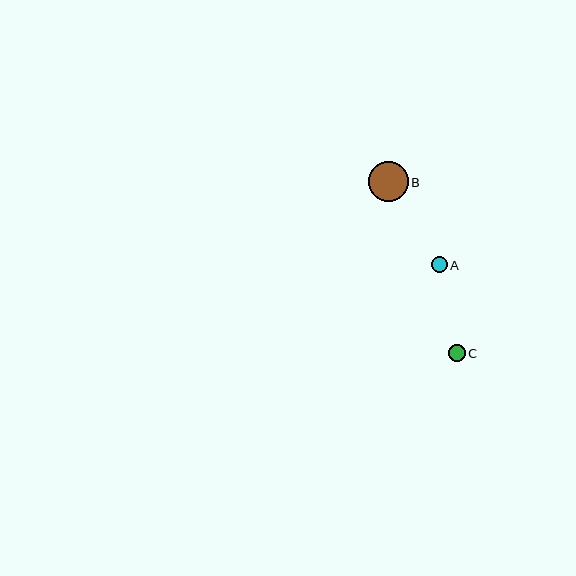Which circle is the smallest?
Circle A is the smallest with a size of approximately 16 pixels.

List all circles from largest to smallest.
From largest to smallest: B, C, A.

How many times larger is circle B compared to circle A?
Circle B is approximately 2.5 times the size of circle A.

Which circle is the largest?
Circle B is the largest with a size of approximately 40 pixels.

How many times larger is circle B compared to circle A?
Circle B is approximately 2.5 times the size of circle A.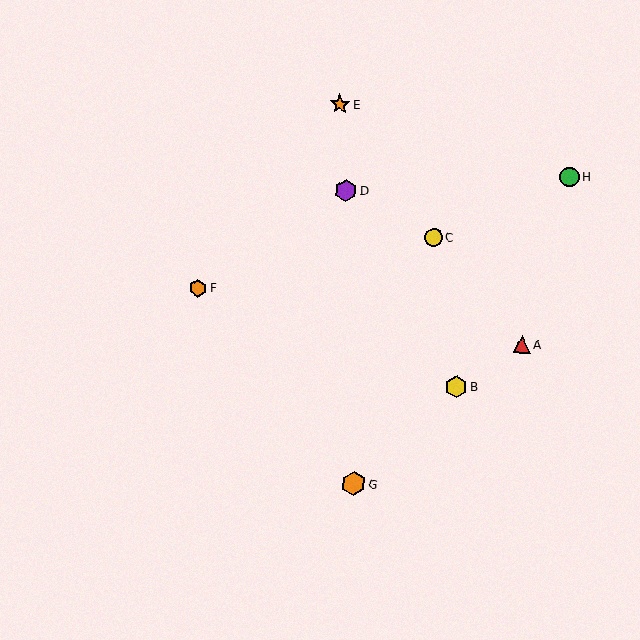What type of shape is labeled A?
Shape A is a red triangle.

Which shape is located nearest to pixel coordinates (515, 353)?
The red triangle (labeled A) at (522, 344) is nearest to that location.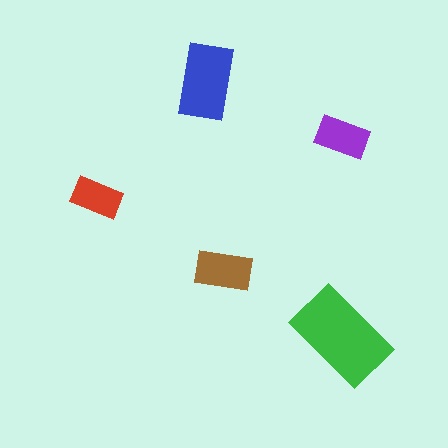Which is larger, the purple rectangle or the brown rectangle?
The brown one.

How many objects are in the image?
There are 5 objects in the image.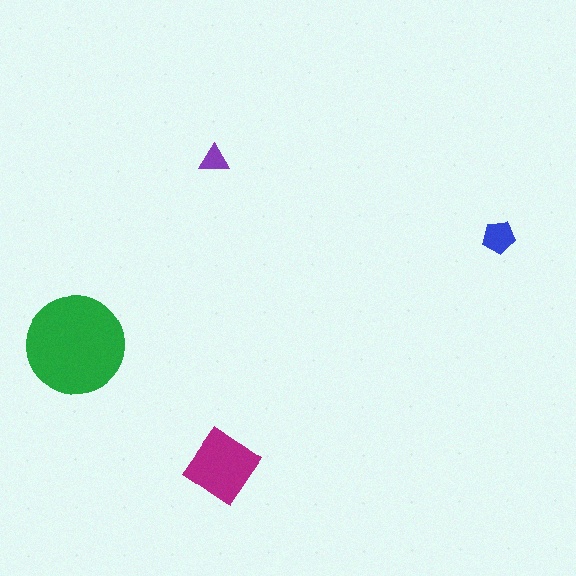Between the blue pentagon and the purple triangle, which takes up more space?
The blue pentagon.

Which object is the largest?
The green circle.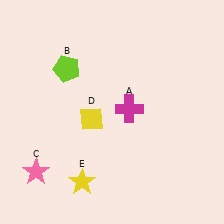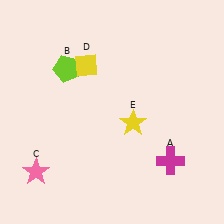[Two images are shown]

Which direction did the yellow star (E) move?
The yellow star (E) moved up.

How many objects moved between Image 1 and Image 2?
3 objects moved between the two images.